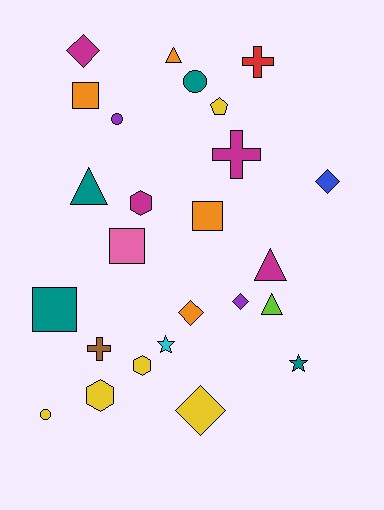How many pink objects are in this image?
There is 1 pink object.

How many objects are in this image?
There are 25 objects.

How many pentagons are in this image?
There is 1 pentagon.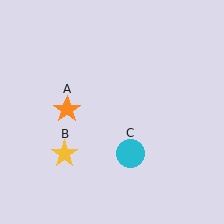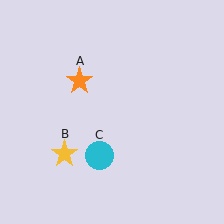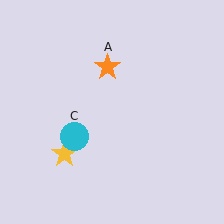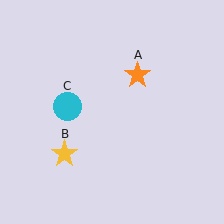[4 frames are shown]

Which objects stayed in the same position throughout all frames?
Yellow star (object B) remained stationary.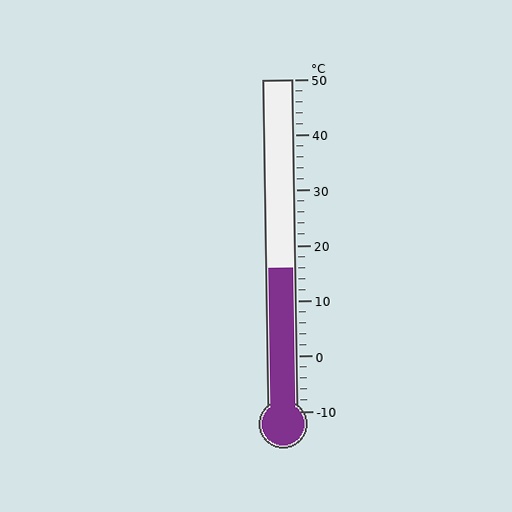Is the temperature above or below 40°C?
The temperature is below 40°C.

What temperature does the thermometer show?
The thermometer shows approximately 16°C.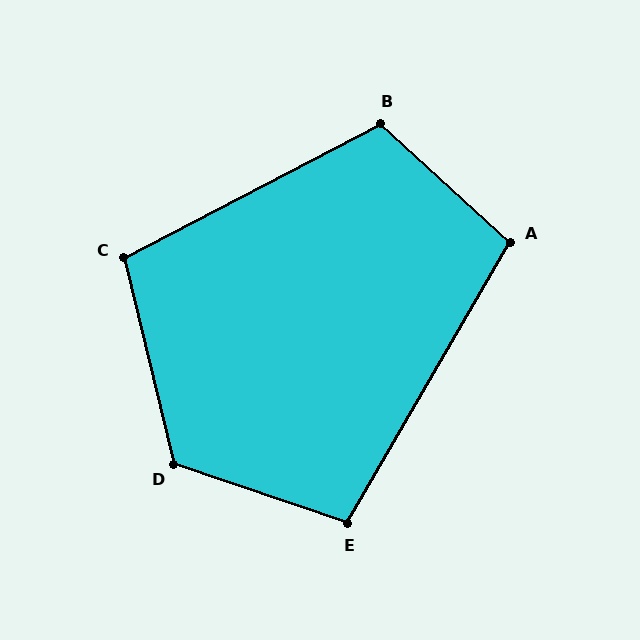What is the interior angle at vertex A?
Approximately 102 degrees (obtuse).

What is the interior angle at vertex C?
Approximately 104 degrees (obtuse).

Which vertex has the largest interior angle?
D, at approximately 122 degrees.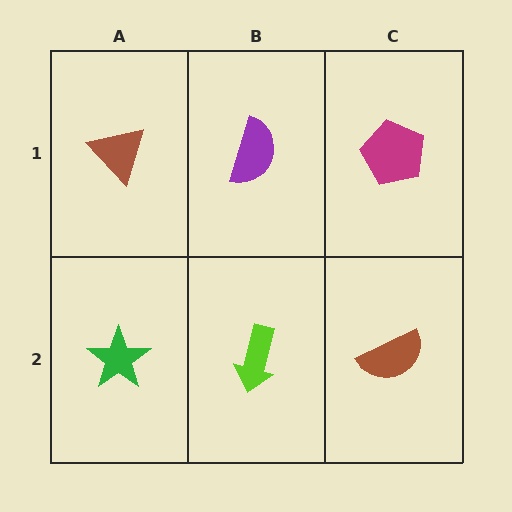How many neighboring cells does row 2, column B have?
3.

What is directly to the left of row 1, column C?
A purple semicircle.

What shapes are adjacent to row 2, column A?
A brown triangle (row 1, column A), a lime arrow (row 2, column B).